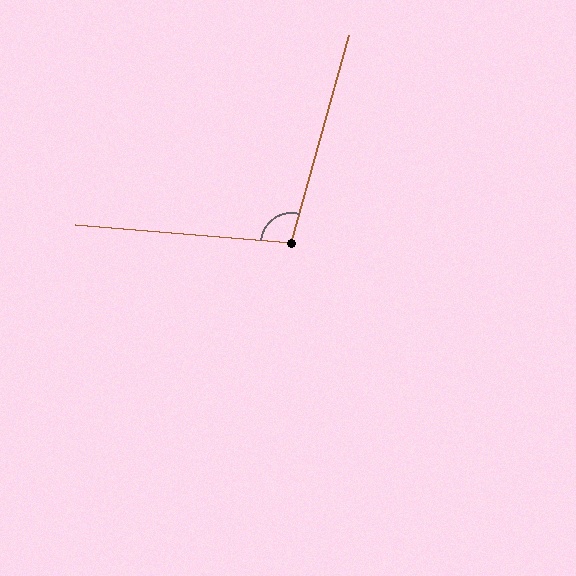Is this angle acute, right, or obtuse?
It is obtuse.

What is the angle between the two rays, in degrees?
Approximately 101 degrees.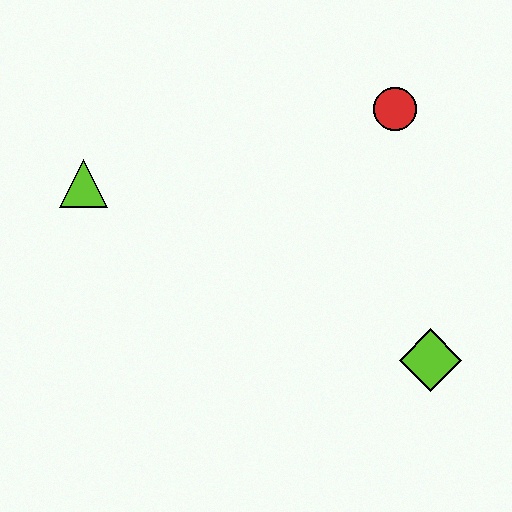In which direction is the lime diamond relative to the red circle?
The lime diamond is below the red circle.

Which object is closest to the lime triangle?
The red circle is closest to the lime triangle.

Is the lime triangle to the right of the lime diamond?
No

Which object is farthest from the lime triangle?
The lime diamond is farthest from the lime triangle.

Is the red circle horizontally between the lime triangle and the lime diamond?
Yes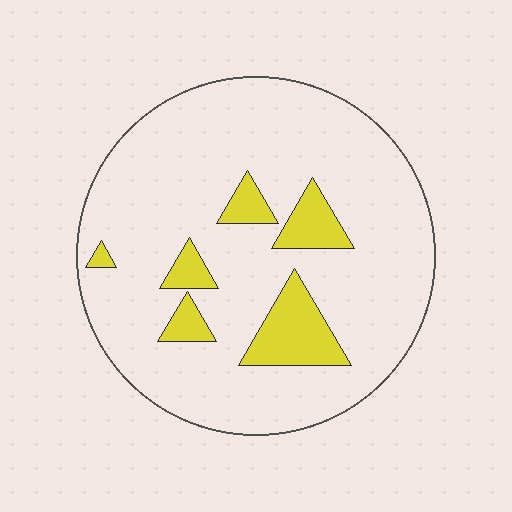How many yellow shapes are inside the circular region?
6.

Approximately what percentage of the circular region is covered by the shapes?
Approximately 15%.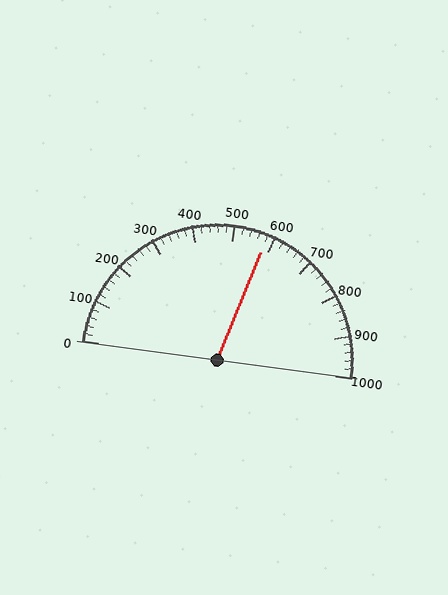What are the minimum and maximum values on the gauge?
The gauge ranges from 0 to 1000.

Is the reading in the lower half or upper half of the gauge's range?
The reading is in the upper half of the range (0 to 1000).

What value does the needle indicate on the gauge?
The needle indicates approximately 580.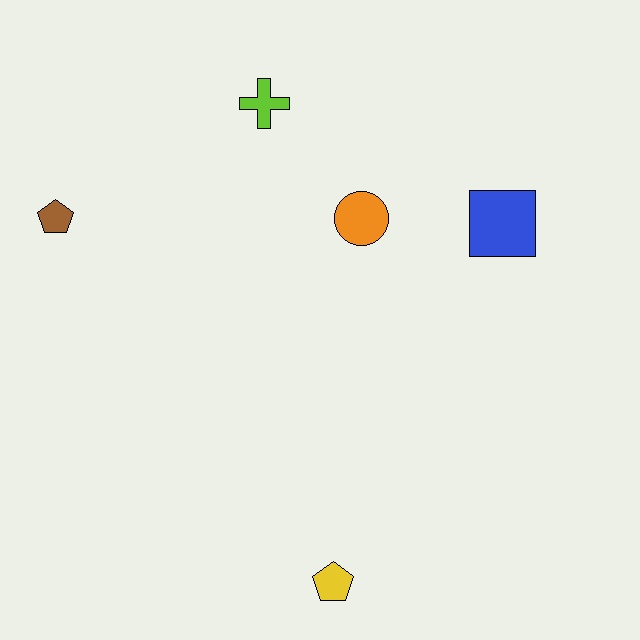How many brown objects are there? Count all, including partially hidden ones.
There is 1 brown object.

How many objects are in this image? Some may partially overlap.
There are 5 objects.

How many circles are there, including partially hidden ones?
There is 1 circle.